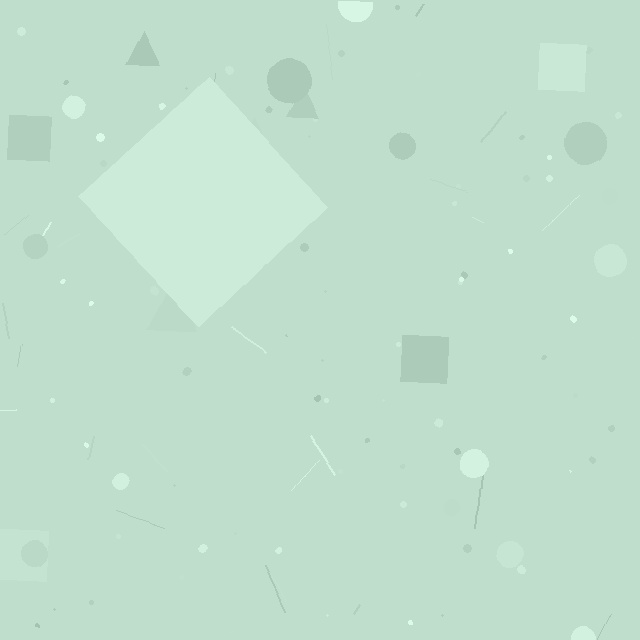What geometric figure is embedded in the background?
A diamond is embedded in the background.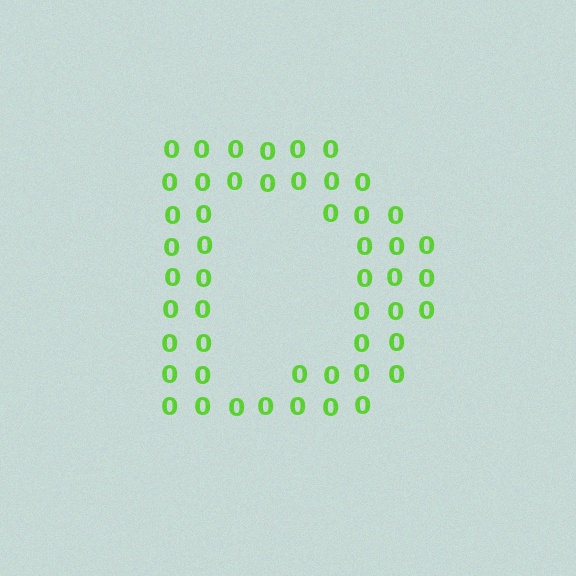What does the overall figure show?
The overall figure shows the letter D.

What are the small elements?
The small elements are digit 0's.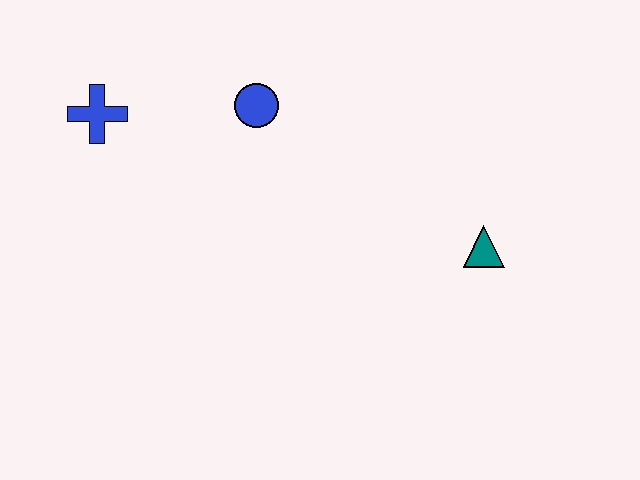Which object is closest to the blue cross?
The blue circle is closest to the blue cross.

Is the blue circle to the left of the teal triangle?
Yes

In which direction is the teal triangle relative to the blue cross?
The teal triangle is to the right of the blue cross.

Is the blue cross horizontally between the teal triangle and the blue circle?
No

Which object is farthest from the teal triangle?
The blue cross is farthest from the teal triangle.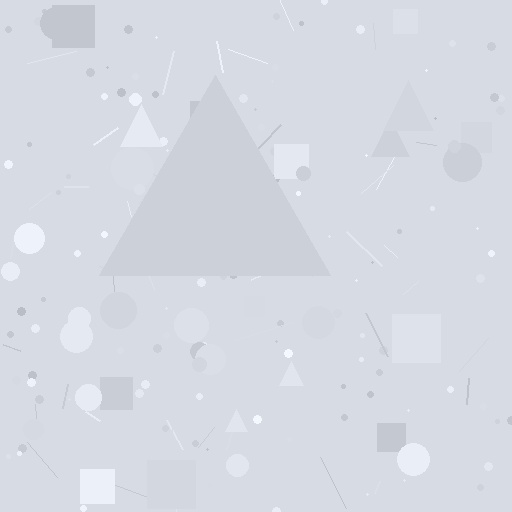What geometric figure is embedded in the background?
A triangle is embedded in the background.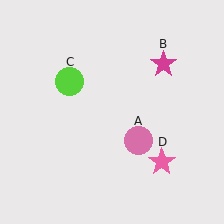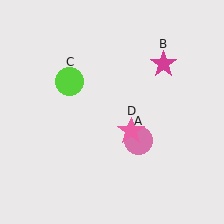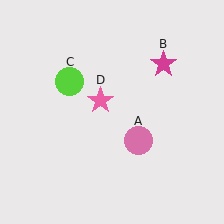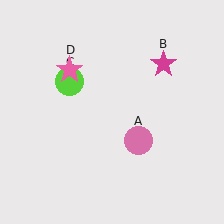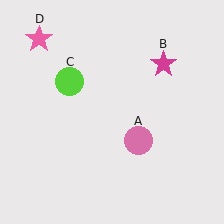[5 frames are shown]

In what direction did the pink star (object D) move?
The pink star (object D) moved up and to the left.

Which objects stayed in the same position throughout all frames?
Pink circle (object A) and magenta star (object B) and lime circle (object C) remained stationary.